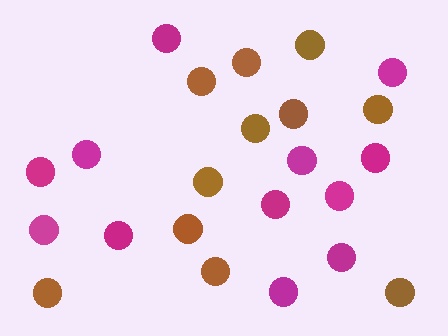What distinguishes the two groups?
There are 2 groups: one group of magenta circles (12) and one group of brown circles (11).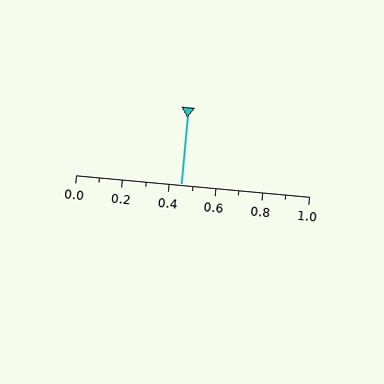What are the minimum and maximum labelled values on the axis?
The axis runs from 0.0 to 1.0.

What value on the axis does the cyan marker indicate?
The marker indicates approximately 0.45.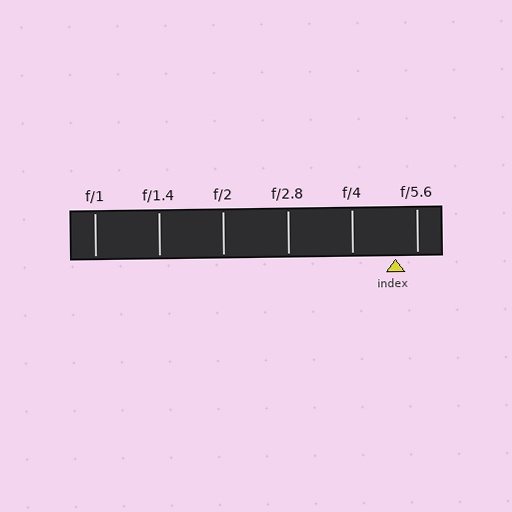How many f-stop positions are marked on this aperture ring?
There are 6 f-stop positions marked.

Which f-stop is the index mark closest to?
The index mark is closest to f/5.6.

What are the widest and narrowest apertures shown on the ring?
The widest aperture shown is f/1 and the narrowest is f/5.6.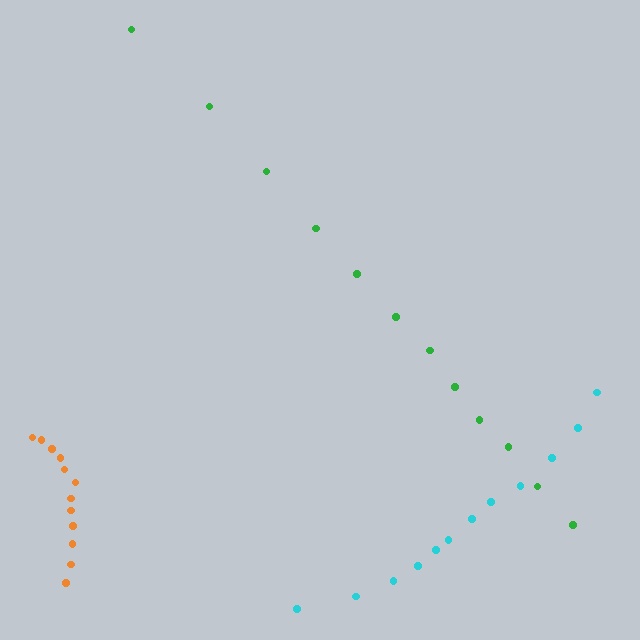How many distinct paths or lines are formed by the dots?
There are 3 distinct paths.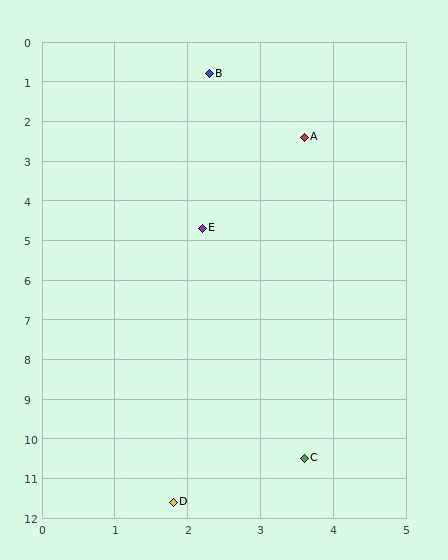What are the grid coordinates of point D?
Point D is at approximately (1.8, 11.6).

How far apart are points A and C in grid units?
Points A and C are about 8.1 grid units apart.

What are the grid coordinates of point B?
Point B is at approximately (2.3, 0.8).